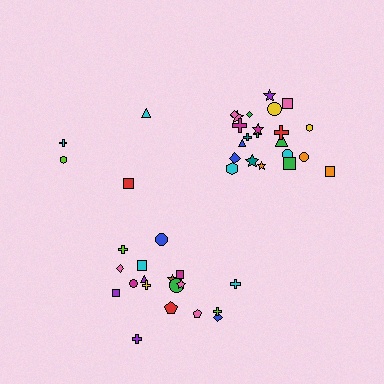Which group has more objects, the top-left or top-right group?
The top-right group.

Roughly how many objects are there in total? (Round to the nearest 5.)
Roughly 45 objects in total.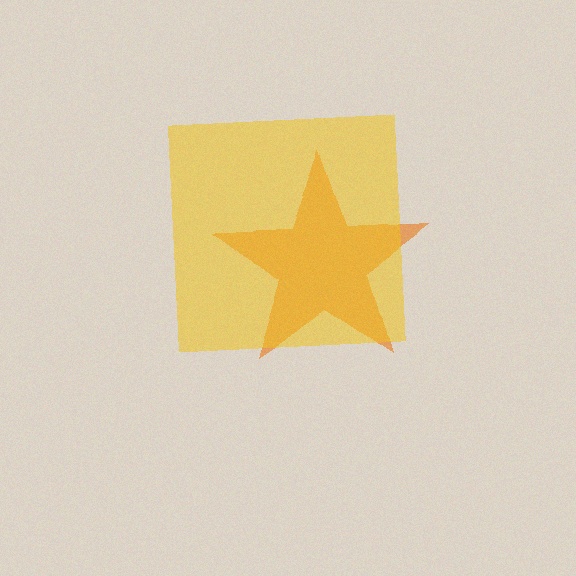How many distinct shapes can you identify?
There are 2 distinct shapes: an orange star, a yellow square.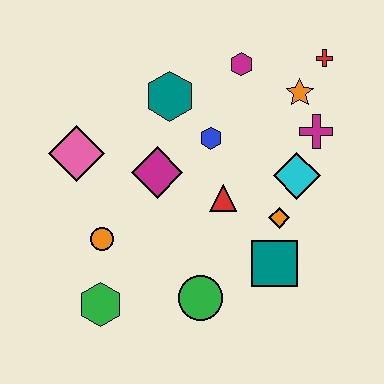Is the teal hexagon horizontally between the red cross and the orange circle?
Yes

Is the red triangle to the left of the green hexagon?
No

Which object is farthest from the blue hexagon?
The green hexagon is farthest from the blue hexagon.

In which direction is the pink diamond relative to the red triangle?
The pink diamond is to the left of the red triangle.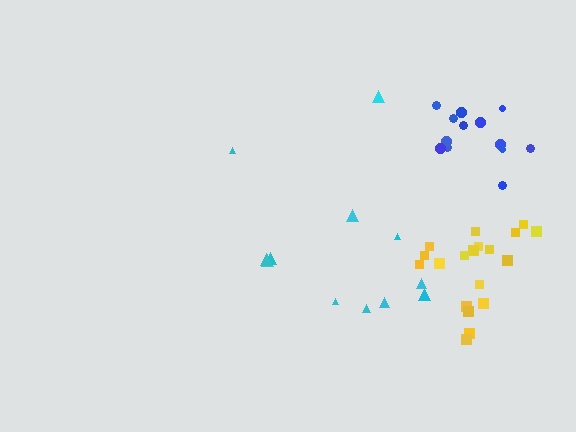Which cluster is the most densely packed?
Blue.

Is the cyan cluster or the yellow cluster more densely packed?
Yellow.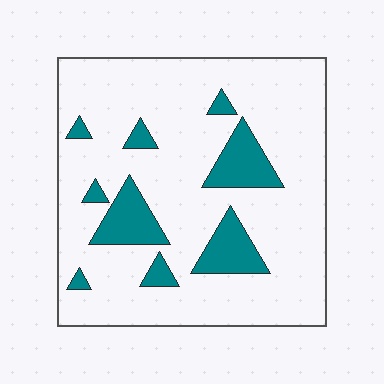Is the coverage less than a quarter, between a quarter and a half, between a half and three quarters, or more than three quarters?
Less than a quarter.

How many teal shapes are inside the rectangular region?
9.